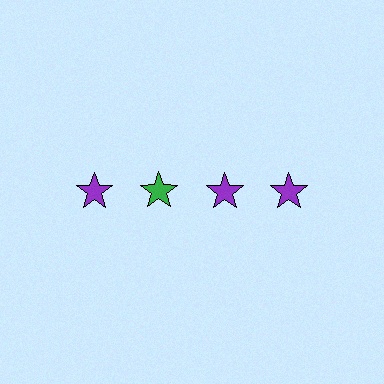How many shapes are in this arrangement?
There are 4 shapes arranged in a grid pattern.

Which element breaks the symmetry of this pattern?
The green star in the top row, second from left column breaks the symmetry. All other shapes are purple stars.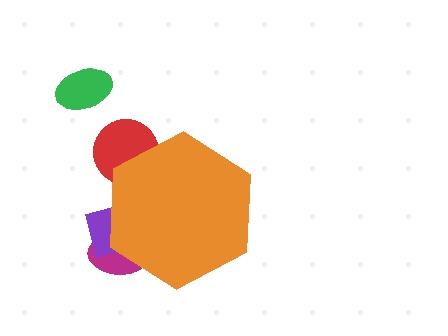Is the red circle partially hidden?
Yes, the red circle is partially hidden behind the orange hexagon.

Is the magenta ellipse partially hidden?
Yes, the magenta ellipse is partially hidden behind the orange hexagon.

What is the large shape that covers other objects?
An orange hexagon.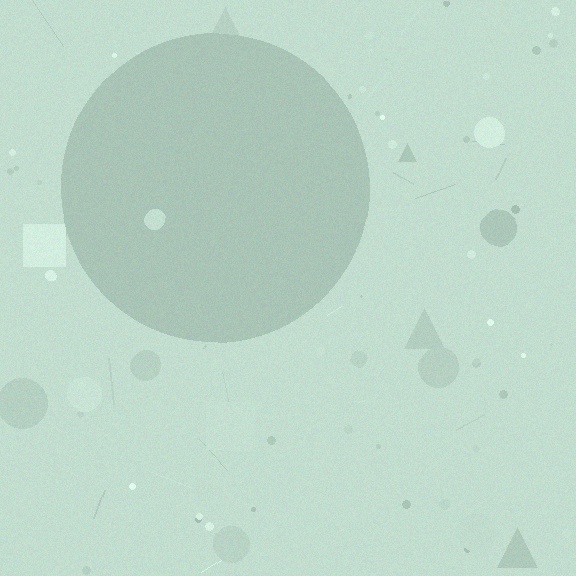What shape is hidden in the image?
A circle is hidden in the image.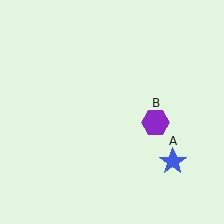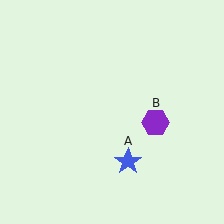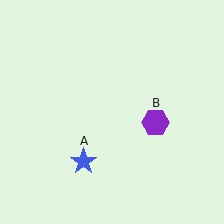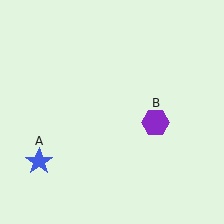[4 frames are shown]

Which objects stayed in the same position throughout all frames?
Purple hexagon (object B) remained stationary.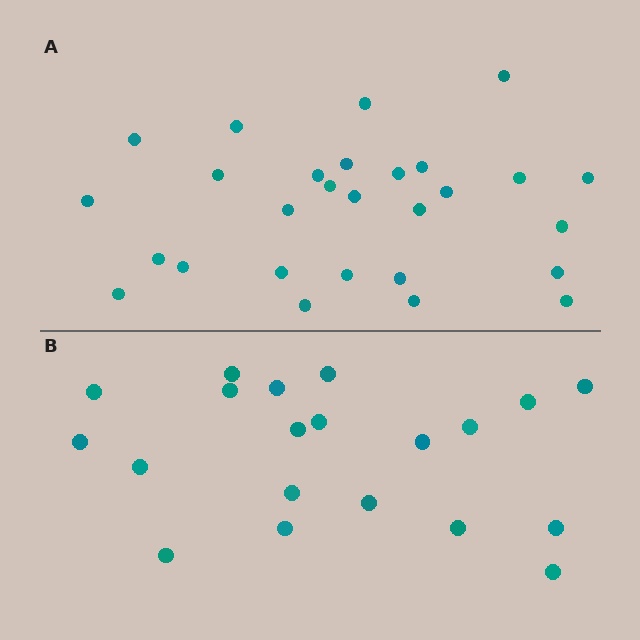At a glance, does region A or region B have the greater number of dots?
Region A (the top region) has more dots.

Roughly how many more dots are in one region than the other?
Region A has roughly 8 or so more dots than region B.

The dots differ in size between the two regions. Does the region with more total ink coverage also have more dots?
No. Region B has more total ink coverage because its dots are larger, but region A actually contains more individual dots. Total area can be misleading — the number of items is what matters here.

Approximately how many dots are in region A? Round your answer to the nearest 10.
About 30 dots. (The exact count is 28, which rounds to 30.)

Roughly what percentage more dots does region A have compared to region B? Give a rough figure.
About 40% more.